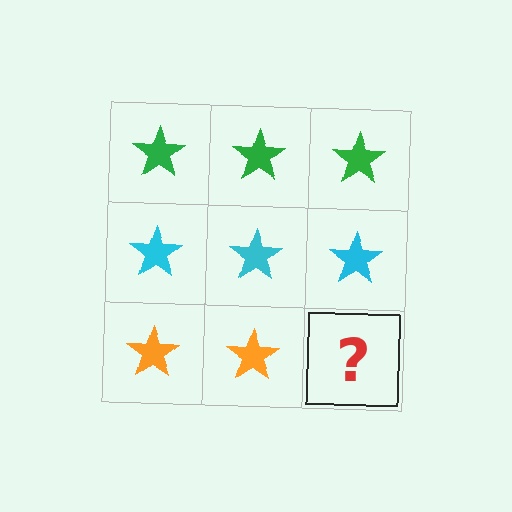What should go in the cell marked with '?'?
The missing cell should contain an orange star.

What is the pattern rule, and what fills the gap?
The rule is that each row has a consistent color. The gap should be filled with an orange star.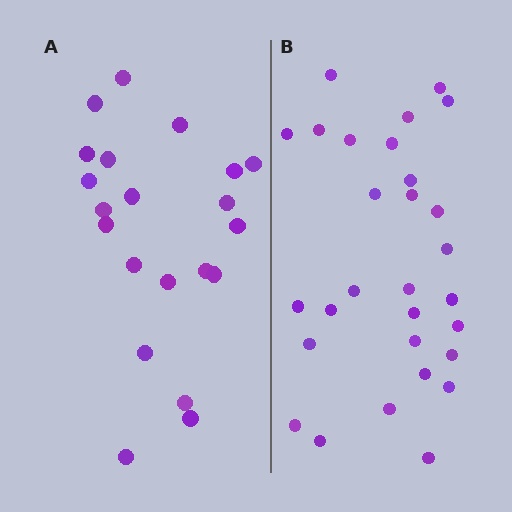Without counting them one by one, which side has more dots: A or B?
Region B (the right region) has more dots.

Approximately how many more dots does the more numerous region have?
Region B has roughly 8 or so more dots than region A.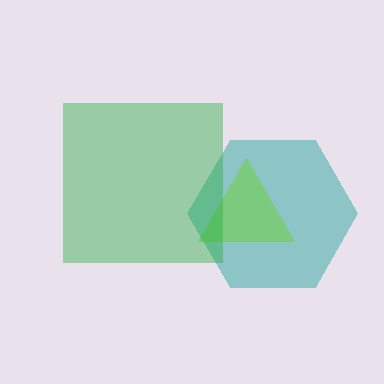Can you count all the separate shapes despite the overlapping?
Yes, there are 3 separate shapes.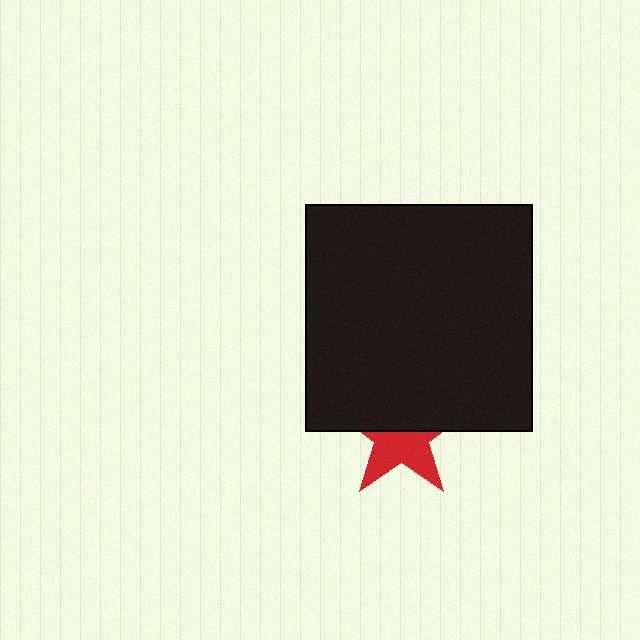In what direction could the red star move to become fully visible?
The red star could move down. That would shift it out from behind the black square entirely.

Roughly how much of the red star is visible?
About half of it is visible (roughly 49%).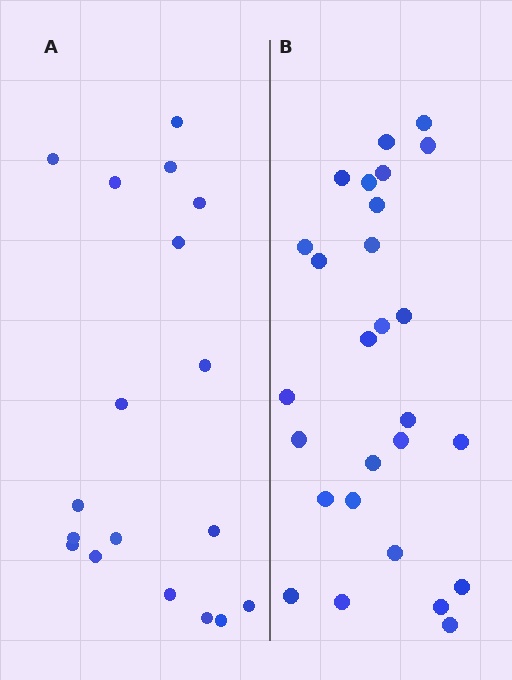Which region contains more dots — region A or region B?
Region B (the right region) has more dots.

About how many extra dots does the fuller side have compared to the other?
Region B has roughly 8 or so more dots than region A.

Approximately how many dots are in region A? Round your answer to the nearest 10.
About 20 dots. (The exact count is 18, which rounds to 20.)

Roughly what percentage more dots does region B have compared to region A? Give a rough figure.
About 50% more.